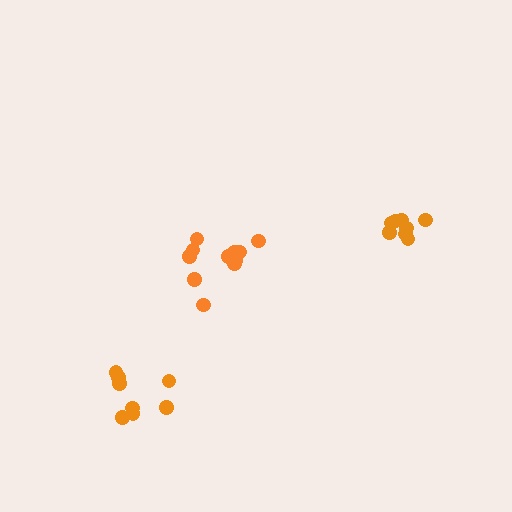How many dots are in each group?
Group 1: 11 dots, Group 2: 8 dots, Group 3: 8 dots (27 total).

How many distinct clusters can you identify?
There are 3 distinct clusters.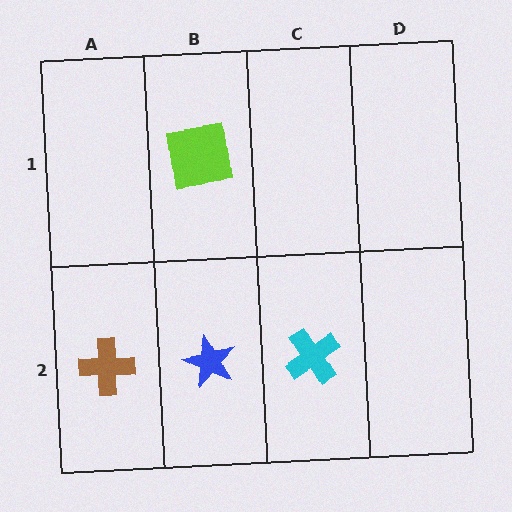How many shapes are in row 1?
1 shape.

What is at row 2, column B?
A blue star.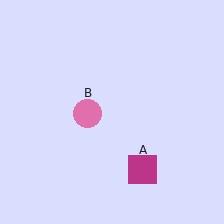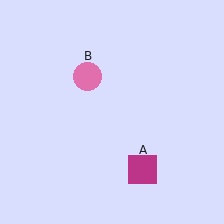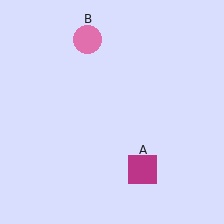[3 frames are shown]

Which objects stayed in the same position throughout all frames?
Magenta square (object A) remained stationary.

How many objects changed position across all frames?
1 object changed position: pink circle (object B).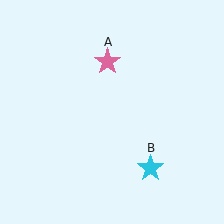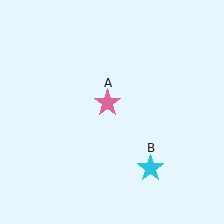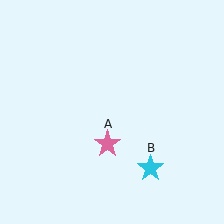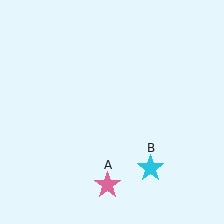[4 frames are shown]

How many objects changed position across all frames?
1 object changed position: pink star (object A).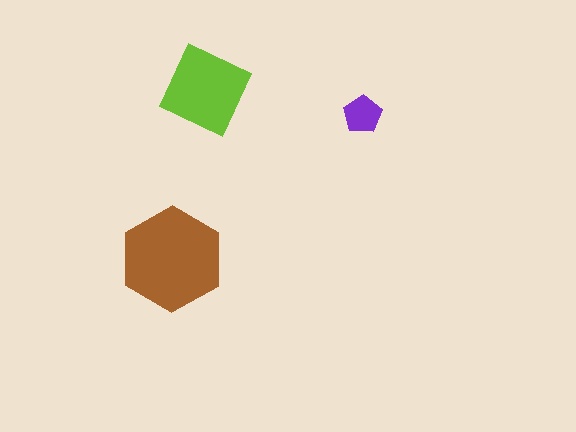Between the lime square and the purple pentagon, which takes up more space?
The lime square.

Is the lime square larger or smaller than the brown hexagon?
Smaller.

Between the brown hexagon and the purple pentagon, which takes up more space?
The brown hexagon.